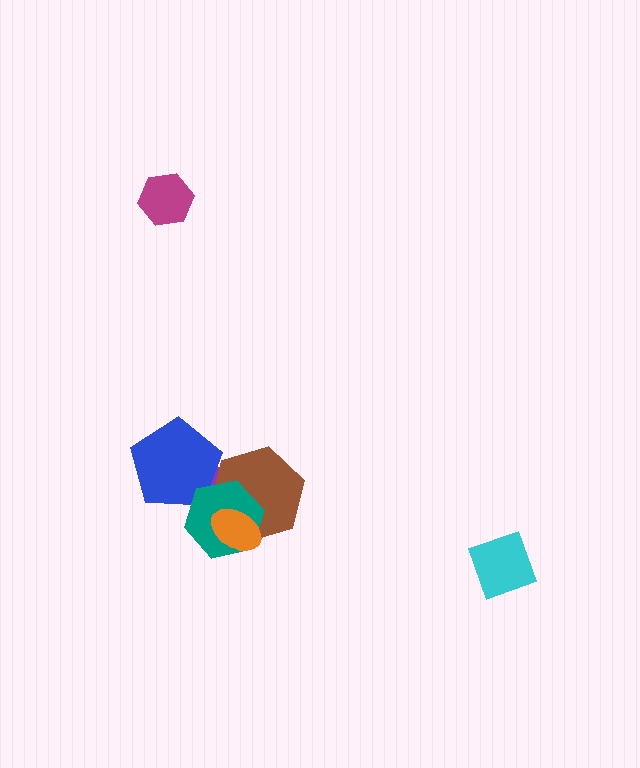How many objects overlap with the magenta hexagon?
0 objects overlap with the magenta hexagon.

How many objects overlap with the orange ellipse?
3 objects overlap with the orange ellipse.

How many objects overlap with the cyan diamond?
0 objects overlap with the cyan diamond.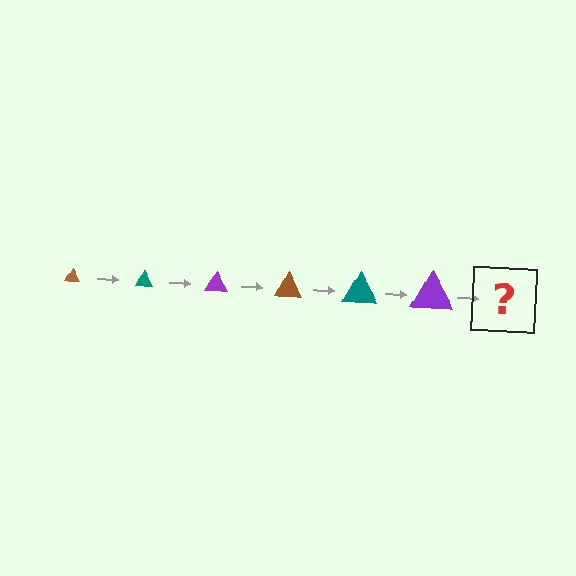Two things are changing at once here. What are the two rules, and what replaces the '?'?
The two rules are that the triangle grows larger each step and the color cycles through brown, teal, and purple. The '?' should be a brown triangle, larger than the previous one.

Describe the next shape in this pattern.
It should be a brown triangle, larger than the previous one.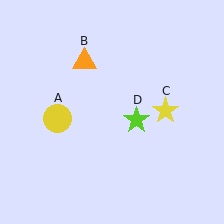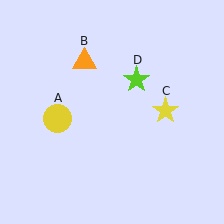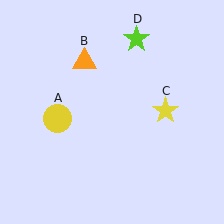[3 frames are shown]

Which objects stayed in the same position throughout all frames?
Yellow circle (object A) and orange triangle (object B) and yellow star (object C) remained stationary.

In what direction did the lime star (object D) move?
The lime star (object D) moved up.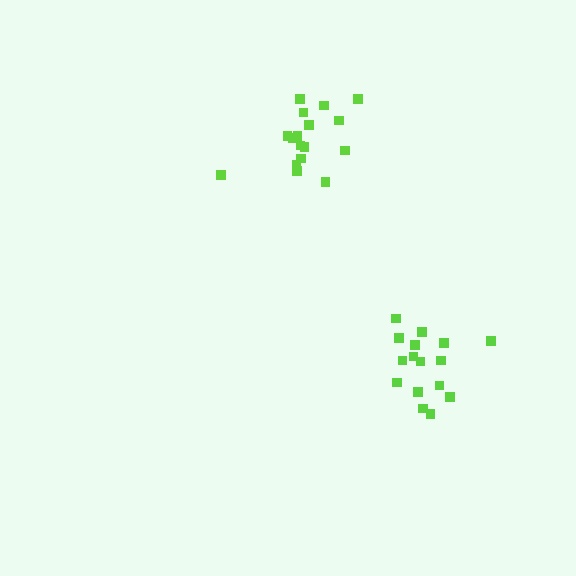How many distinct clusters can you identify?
There are 2 distinct clusters.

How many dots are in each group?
Group 1: 16 dots, Group 2: 17 dots (33 total).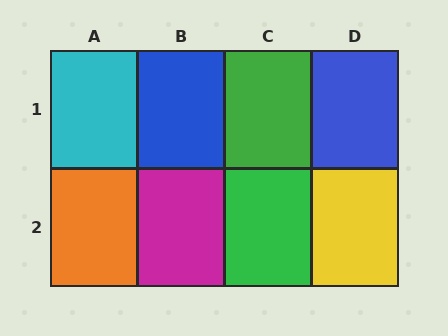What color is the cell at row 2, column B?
Magenta.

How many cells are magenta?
1 cell is magenta.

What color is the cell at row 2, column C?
Green.